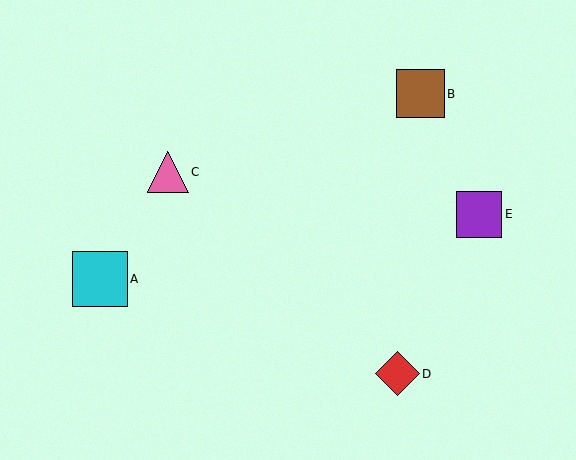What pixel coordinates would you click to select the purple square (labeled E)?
Click at (479, 214) to select the purple square E.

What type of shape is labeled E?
Shape E is a purple square.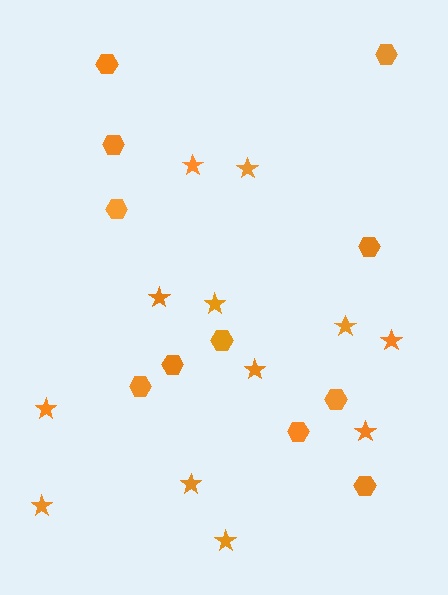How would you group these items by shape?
There are 2 groups: one group of stars (12) and one group of hexagons (11).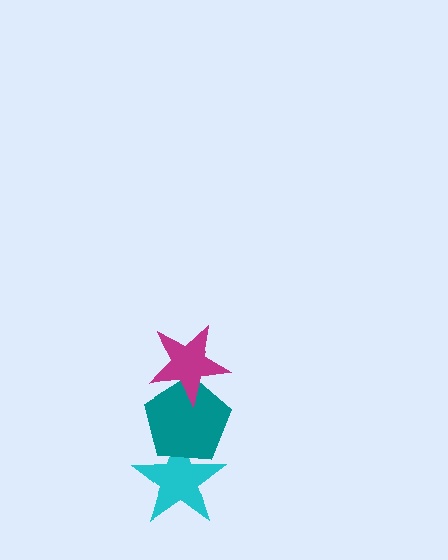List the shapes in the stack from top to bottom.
From top to bottom: the magenta star, the teal pentagon, the cyan star.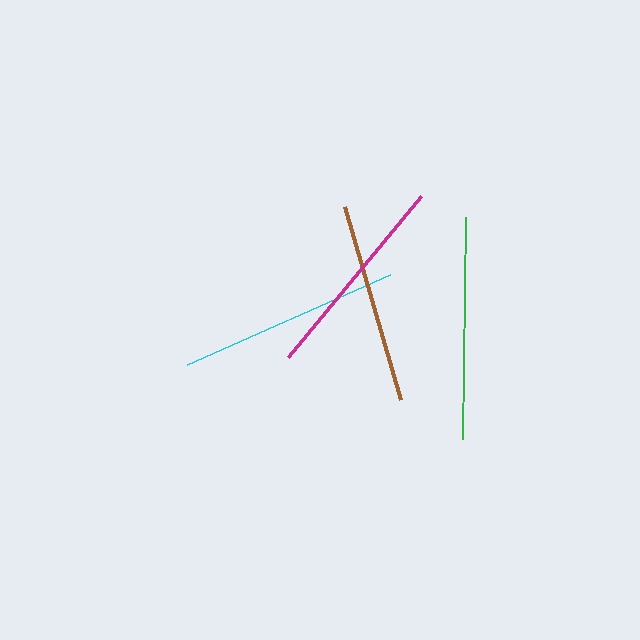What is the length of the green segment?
The green segment is approximately 222 pixels long.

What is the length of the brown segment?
The brown segment is approximately 201 pixels long.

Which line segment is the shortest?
The brown line is the shortest at approximately 201 pixels.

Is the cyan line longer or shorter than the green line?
The cyan line is longer than the green line.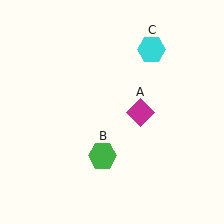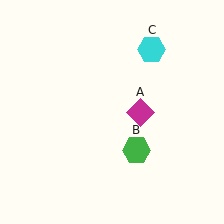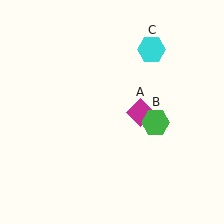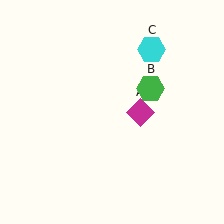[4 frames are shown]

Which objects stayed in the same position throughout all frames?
Magenta diamond (object A) and cyan hexagon (object C) remained stationary.